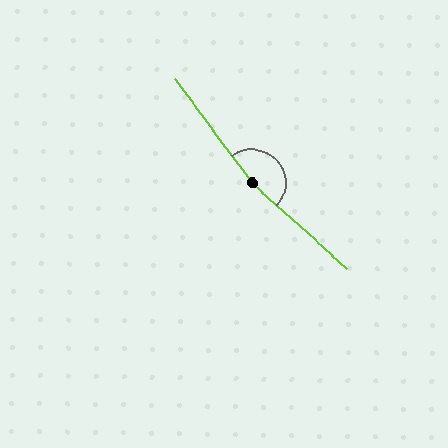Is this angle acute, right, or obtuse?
It is obtuse.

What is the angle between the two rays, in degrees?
Approximately 169 degrees.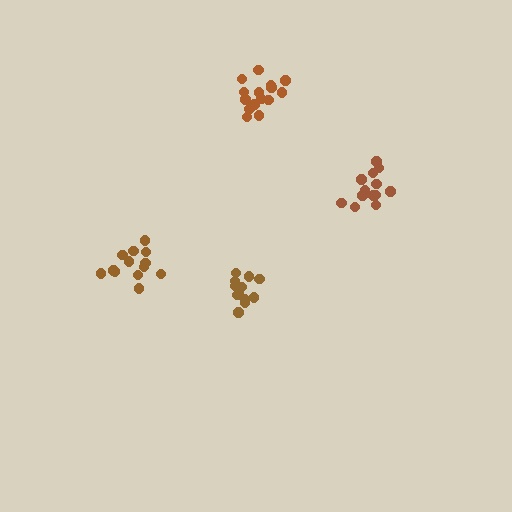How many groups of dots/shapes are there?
There are 4 groups.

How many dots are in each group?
Group 1: 13 dots, Group 2: 13 dots, Group 3: 13 dots, Group 4: 16 dots (55 total).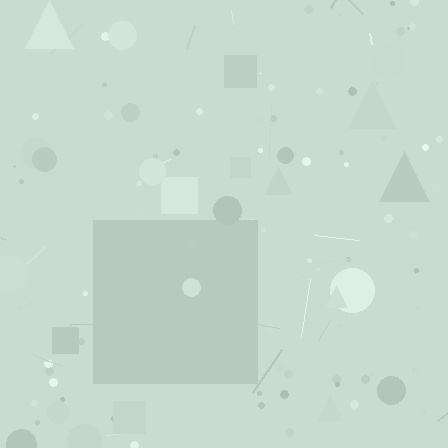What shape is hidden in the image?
A square is hidden in the image.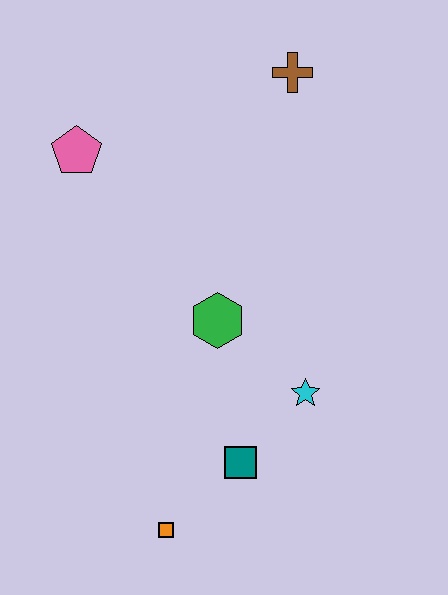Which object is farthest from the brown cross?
The orange square is farthest from the brown cross.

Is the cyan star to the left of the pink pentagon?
No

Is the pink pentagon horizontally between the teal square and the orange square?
No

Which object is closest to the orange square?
The teal square is closest to the orange square.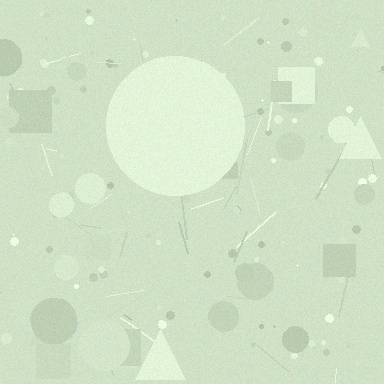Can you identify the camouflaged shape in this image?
The camouflaged shape is a circle.